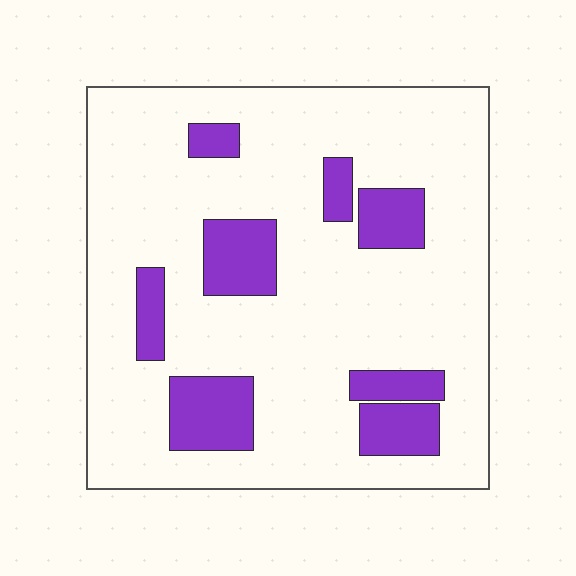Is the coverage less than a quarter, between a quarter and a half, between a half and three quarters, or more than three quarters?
Less than a quarter.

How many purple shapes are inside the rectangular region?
8.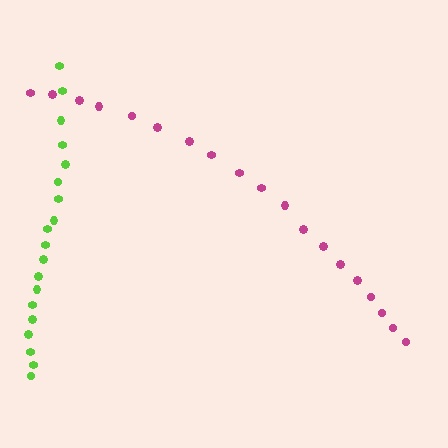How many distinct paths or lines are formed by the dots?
There are 2 distinct paths.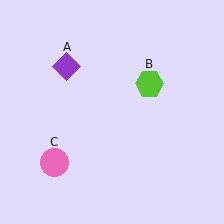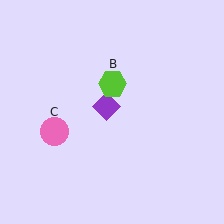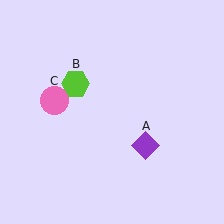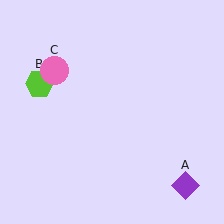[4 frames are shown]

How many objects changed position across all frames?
3 objects changed position: purple diamond (object A), lime hexagon (object B), pink circle (object C).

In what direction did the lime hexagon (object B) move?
The lime hexagon (object B) moved left.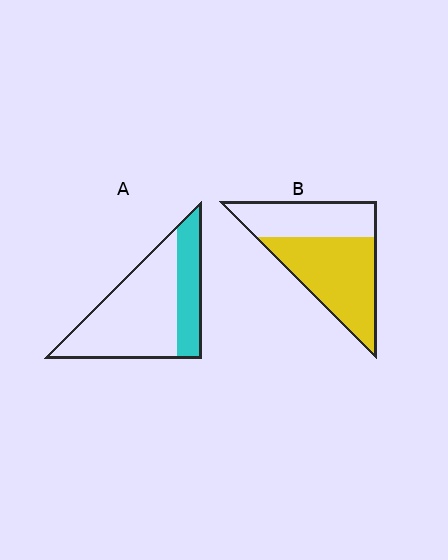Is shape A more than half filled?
No.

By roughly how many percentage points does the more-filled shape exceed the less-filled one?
By roughly 30 percentage points (B over A).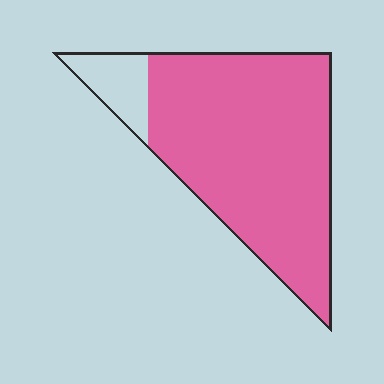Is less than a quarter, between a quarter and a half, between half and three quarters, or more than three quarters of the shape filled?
More than three quarters.